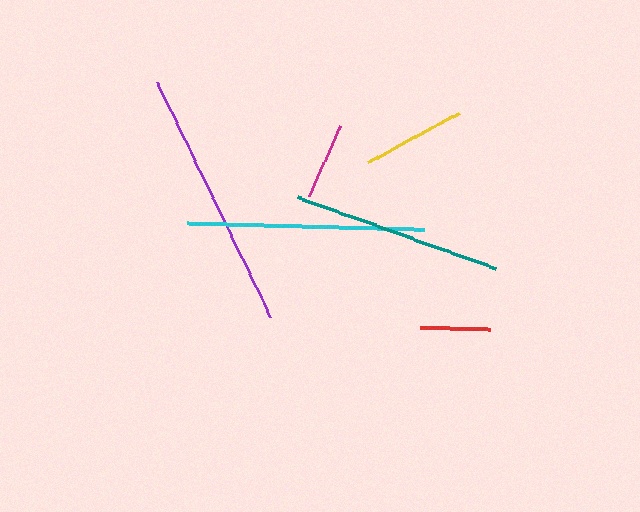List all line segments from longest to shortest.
From longest to shortest: purple, cyan, teal, yellow, magenta, red.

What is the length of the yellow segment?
The yellow segment is approximately 104 pixels long.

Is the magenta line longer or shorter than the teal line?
The teal line is longer than the magenta line.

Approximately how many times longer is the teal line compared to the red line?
The teal line is approximately 3.0 times the length of the red line.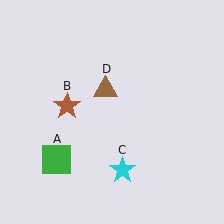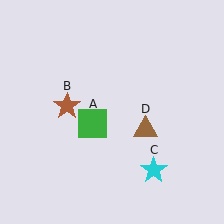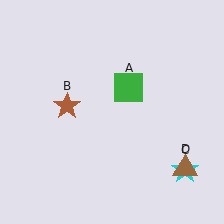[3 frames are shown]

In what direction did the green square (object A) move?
The green square (object A) moved up and to the right.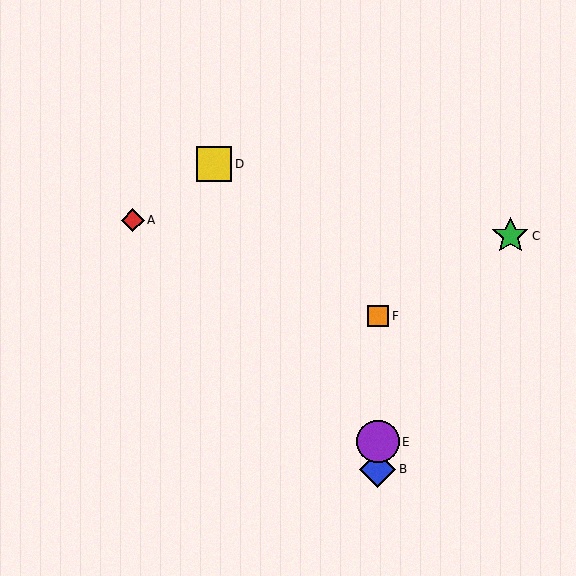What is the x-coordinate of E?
Object E is at x≈378.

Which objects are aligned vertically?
Objects B, E, F are aligned vertically.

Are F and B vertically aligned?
Yes, both are at x≈378.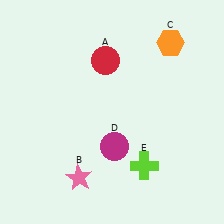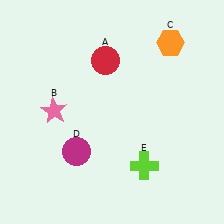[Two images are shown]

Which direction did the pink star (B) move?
The pink star (B) moved up.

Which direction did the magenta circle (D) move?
The magenta circle (D) moved left.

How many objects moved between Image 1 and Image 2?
2 objects moved between the two images.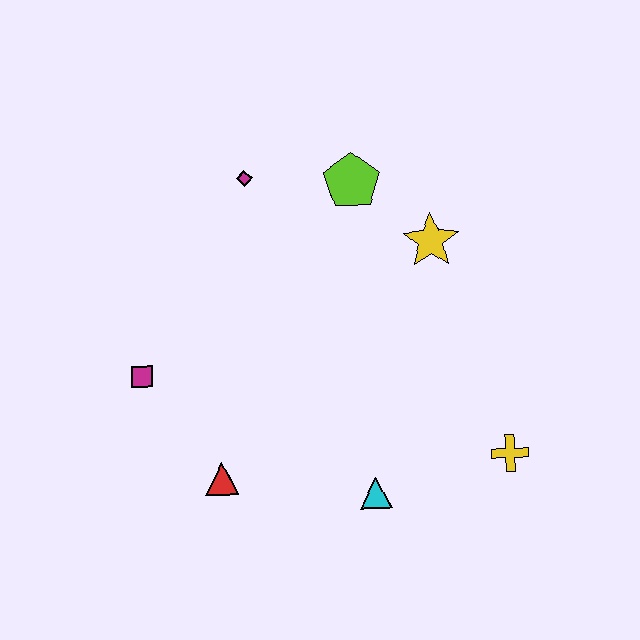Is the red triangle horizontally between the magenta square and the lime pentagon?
Yes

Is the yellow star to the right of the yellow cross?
No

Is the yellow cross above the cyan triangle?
Yes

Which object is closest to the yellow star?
The lime pentagon is closest to the yellow star.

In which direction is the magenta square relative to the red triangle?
The magenta square is above the red triangle.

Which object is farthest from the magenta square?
The yellow cross is farthest from the magenta square.